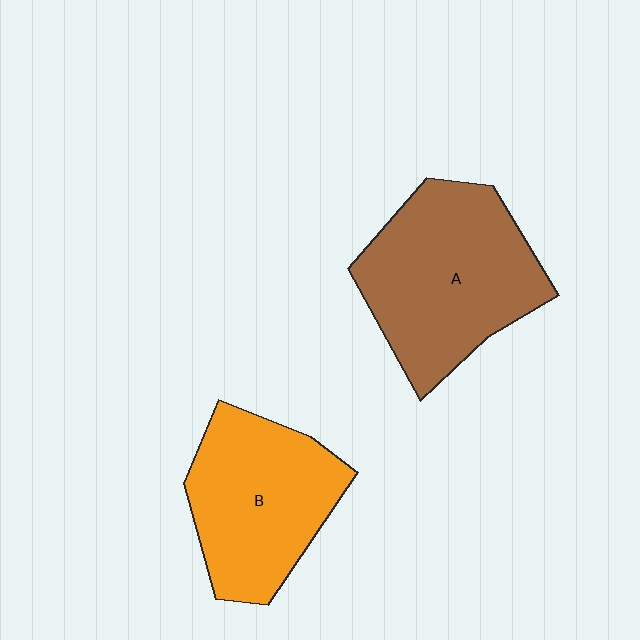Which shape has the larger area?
Shape A (brown).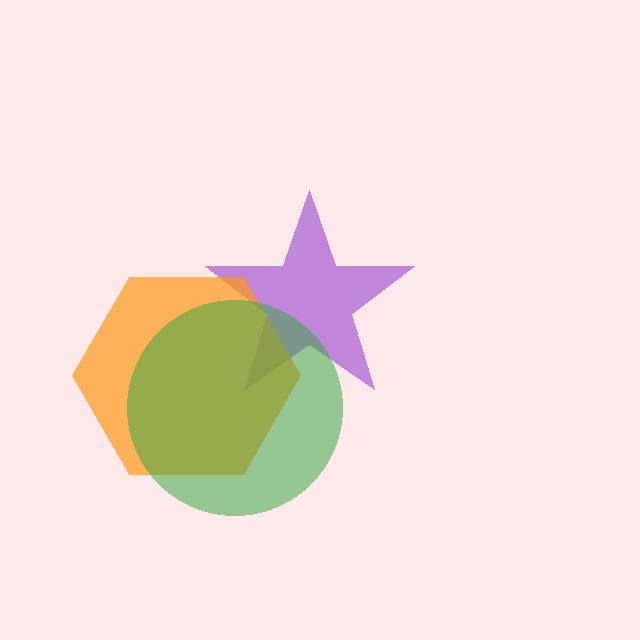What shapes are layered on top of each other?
The layered shapes are: a purple star, an orange hexagon, a green circle.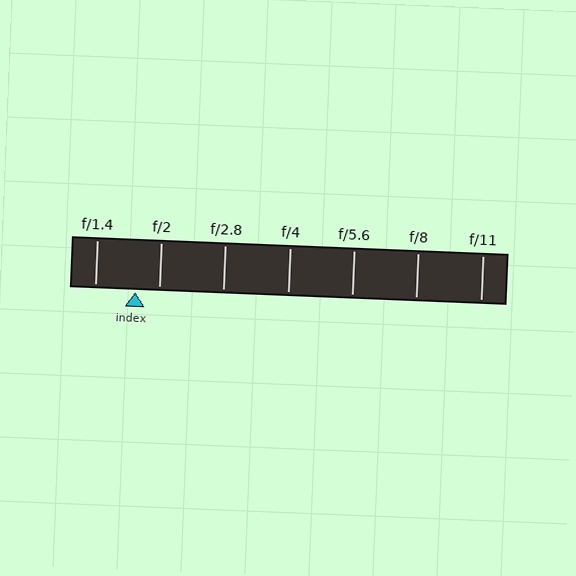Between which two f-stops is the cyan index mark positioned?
The index mark is between f/1.4 and f/2.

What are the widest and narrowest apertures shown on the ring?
The widest aperture shown is f/1.4 and the narrowest is f/11.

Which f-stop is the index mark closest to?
The index mark is closest to f/2.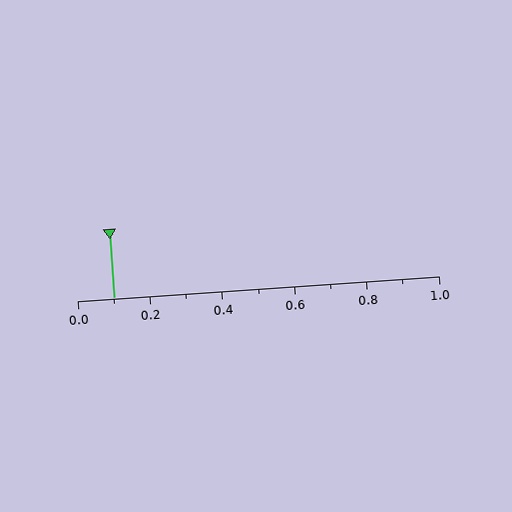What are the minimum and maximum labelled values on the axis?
The axis runs from 0.0 to 1.0.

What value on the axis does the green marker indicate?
The marker indicates approximately 0.1.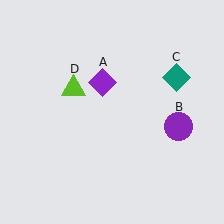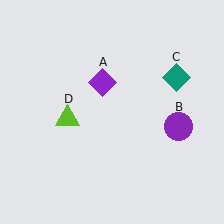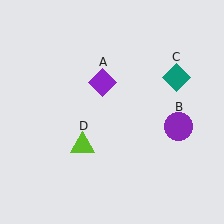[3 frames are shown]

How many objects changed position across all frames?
1 object changed position: lime triangle (object D).